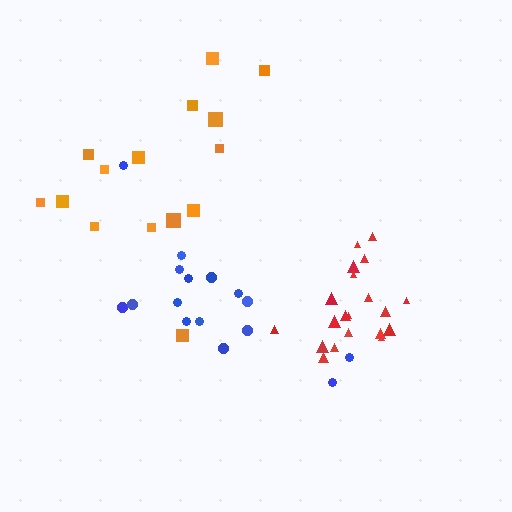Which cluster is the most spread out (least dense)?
Blue.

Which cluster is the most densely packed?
Red.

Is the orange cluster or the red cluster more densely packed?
Red.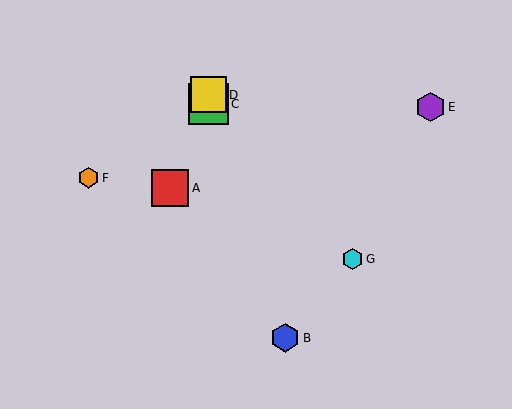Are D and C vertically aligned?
Yes, both are at x≈208.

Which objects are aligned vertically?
Objects C, D are aligned vertically.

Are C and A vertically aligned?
No, C is at x≈208 and A is at x≈170.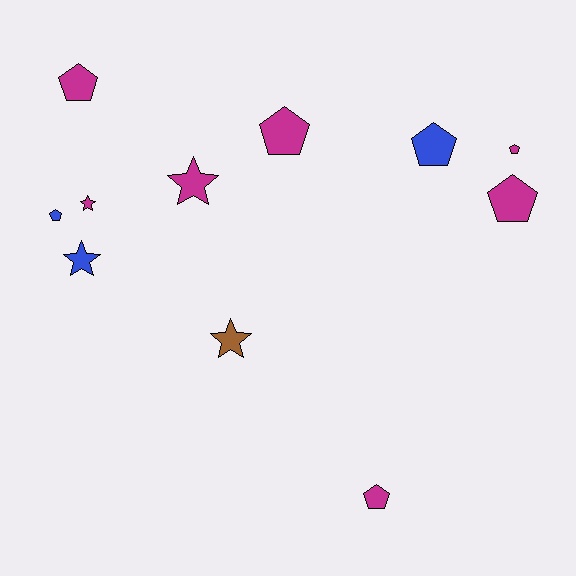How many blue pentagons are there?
There are 2 blue pentagons.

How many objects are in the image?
There are 11 objects.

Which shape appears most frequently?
Pentagon, with 7 objects.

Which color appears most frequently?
Magenta, with 7 objects.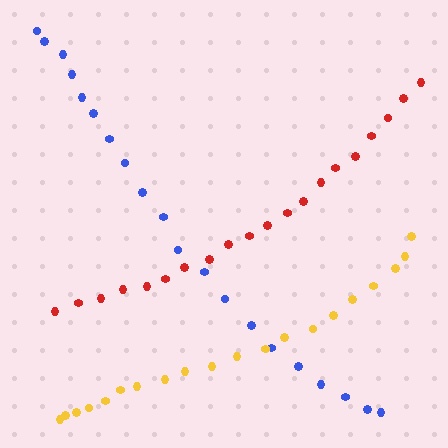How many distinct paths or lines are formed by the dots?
There are 3 distinct paths.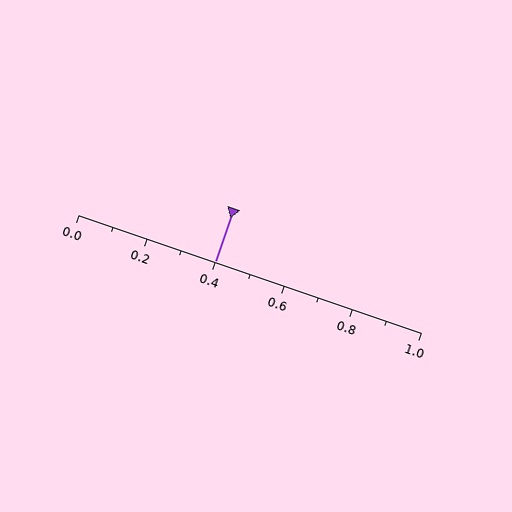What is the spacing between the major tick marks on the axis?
The major ticks are spaced 0.2 apart.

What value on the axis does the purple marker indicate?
The marker indicates approximately 0.4.